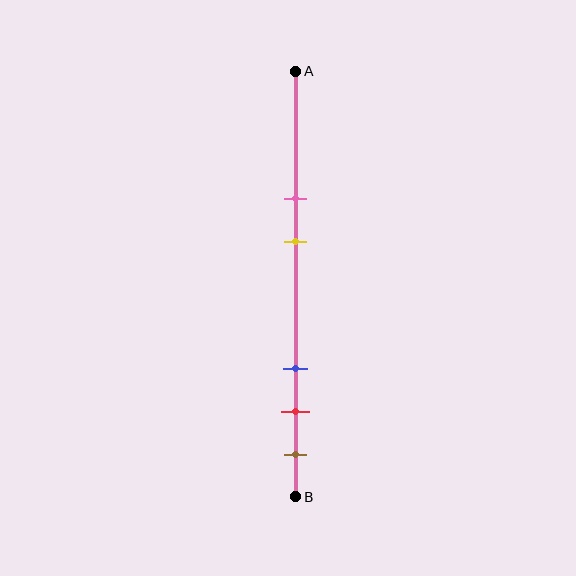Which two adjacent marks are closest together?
The red and brown marks are the closest adjacent pair.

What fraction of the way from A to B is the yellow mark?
The yellow mark is approximately 40% (0.4) of the way from A to B.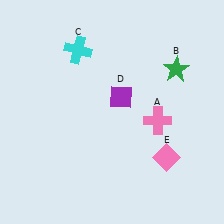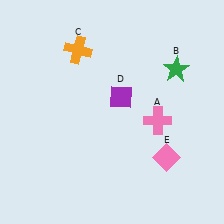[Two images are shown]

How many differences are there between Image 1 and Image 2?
There is 1 difference between the two images.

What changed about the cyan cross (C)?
In Image 1, C is cyan. In Image 2, it changed to orange.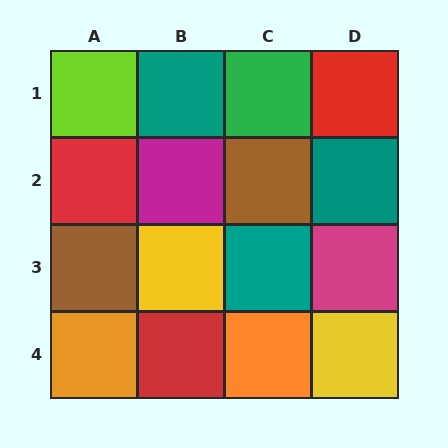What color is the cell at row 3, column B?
Yellow.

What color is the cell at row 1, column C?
Green.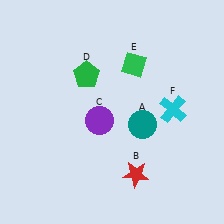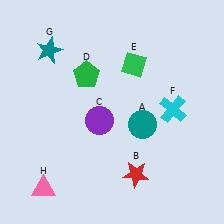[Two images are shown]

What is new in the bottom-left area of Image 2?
A pink triangle (H) was added in the bottom-left area of Image 2.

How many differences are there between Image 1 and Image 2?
There are 2 differences between the two images.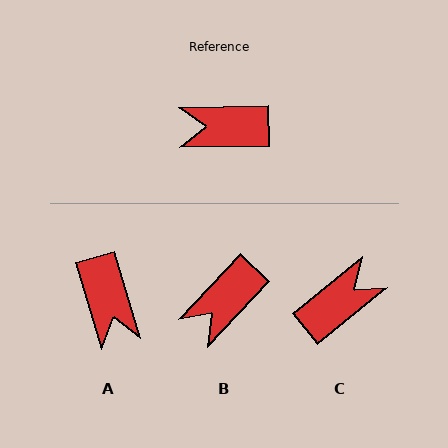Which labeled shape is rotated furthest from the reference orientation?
C, about 142 degrees away.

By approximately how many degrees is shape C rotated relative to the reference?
Approximately 142 degrees clockwise.